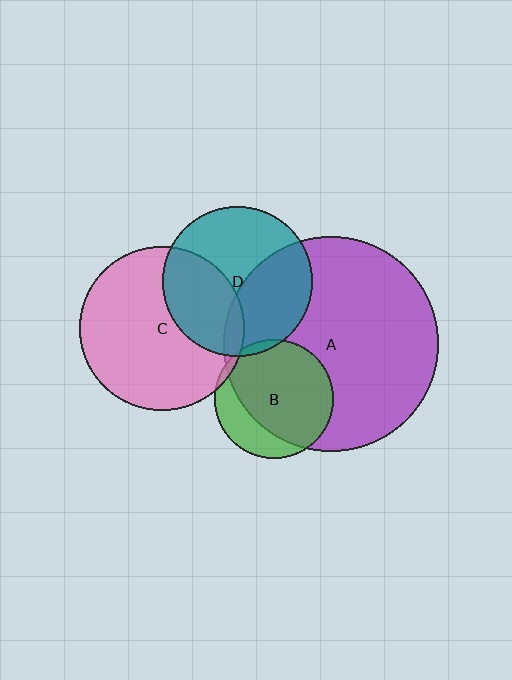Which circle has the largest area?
Circle A (purple).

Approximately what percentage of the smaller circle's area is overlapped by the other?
Approximately 35%.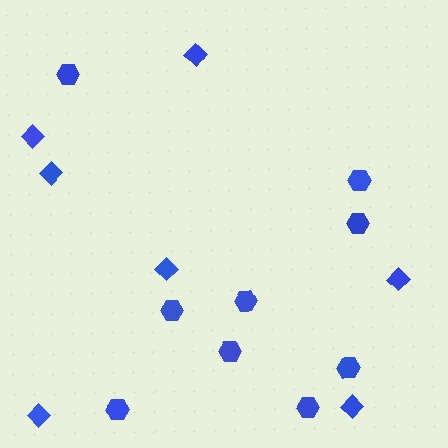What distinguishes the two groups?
There are 2 groups: one group of hexagons (9) and one group of diamonds (7).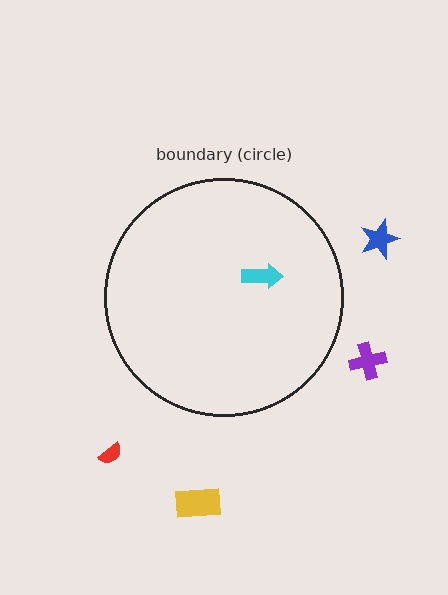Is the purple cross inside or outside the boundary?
Outside.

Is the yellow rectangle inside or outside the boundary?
Outside.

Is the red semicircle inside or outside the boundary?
Outside.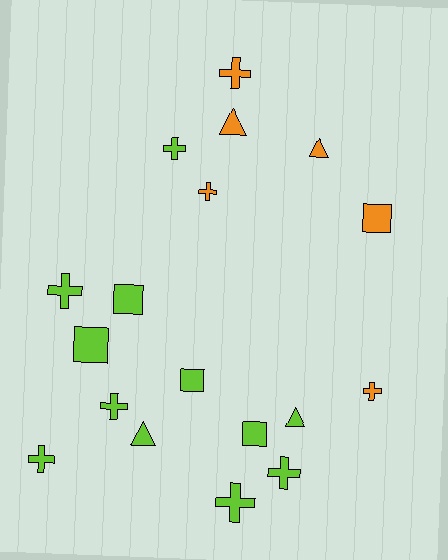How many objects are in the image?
There are 18 objects.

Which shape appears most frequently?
Cross, with 9 objects.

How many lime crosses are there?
There are 6 lime crosses.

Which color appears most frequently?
Lime, with 12 objects.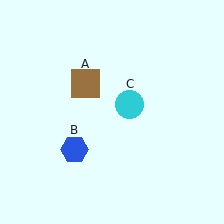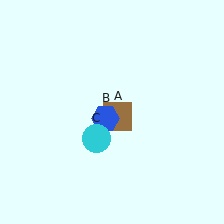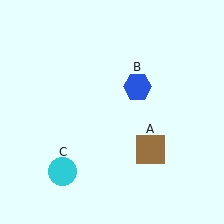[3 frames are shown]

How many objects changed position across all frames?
3 objects changed position: brown square (object A), blue hexagon (object B), cyan circle (object C).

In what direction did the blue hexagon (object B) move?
The blue hexagon (object B) moved up and to the right.